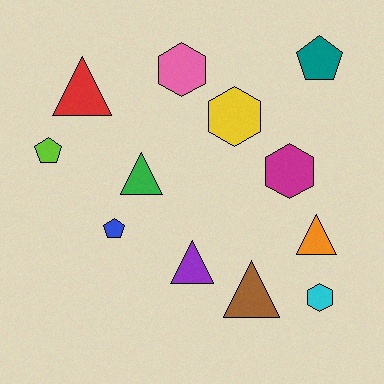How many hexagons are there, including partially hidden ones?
There are 4 hexagons.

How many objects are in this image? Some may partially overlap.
There are 12 objects.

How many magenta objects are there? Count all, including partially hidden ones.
There is 1 magenta object.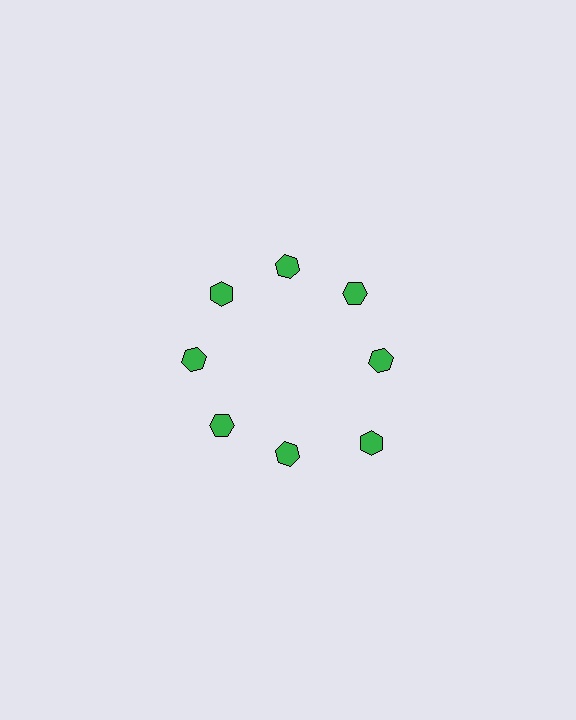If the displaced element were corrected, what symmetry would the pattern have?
It would have 8-fold rotational symmetry — the pattern would map onto itself every 45 degrees.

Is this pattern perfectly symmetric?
No. The 8 green hexagons are arranged in a ring, but one element near the 4 o'clock position is pushed outward from the center, breaking the 8-fold rotational symmetry.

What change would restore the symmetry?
The symmetry would be restored by moving it inward, back onto the ring so that all 8 hexagons sit at equal angles and equal distance from the center.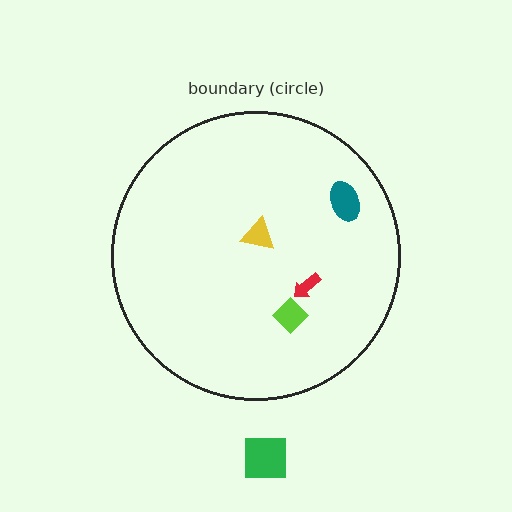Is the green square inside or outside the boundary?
Outside.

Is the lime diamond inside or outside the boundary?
Inside.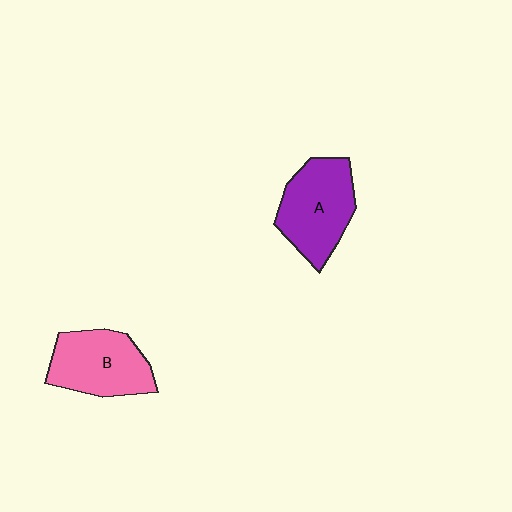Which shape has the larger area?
Shape A (purple).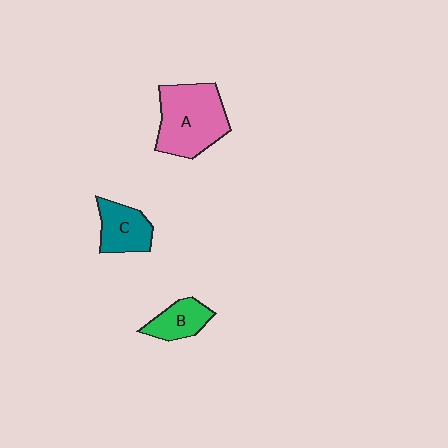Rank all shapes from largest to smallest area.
From largest to smallest: A (pink), C (teal), B (green).